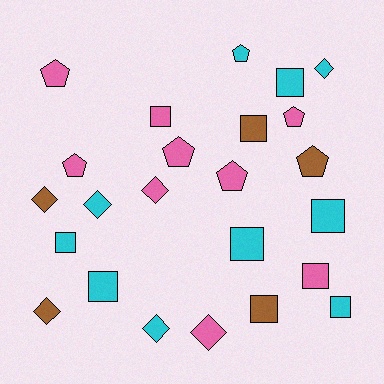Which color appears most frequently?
Cyan, with 10 objects.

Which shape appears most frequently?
Square, with 10 objects.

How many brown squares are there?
There are 2 brown squares.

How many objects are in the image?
There are 24 objects.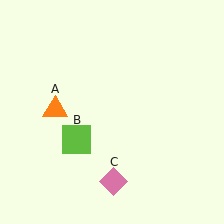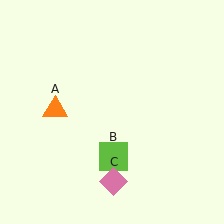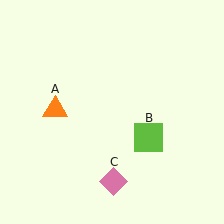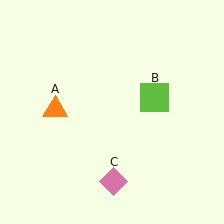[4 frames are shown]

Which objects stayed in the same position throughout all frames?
Orange triangle (object A) and pink diamond (object C) remained stationary.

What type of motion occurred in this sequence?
The lime square (object B) rotated counterclockwise around the center of the scene.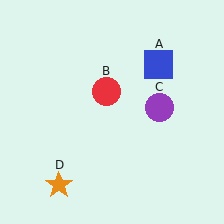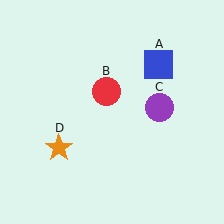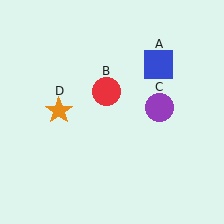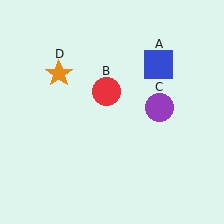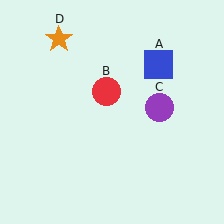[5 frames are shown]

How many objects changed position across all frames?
1 object changed position: orange star (object D).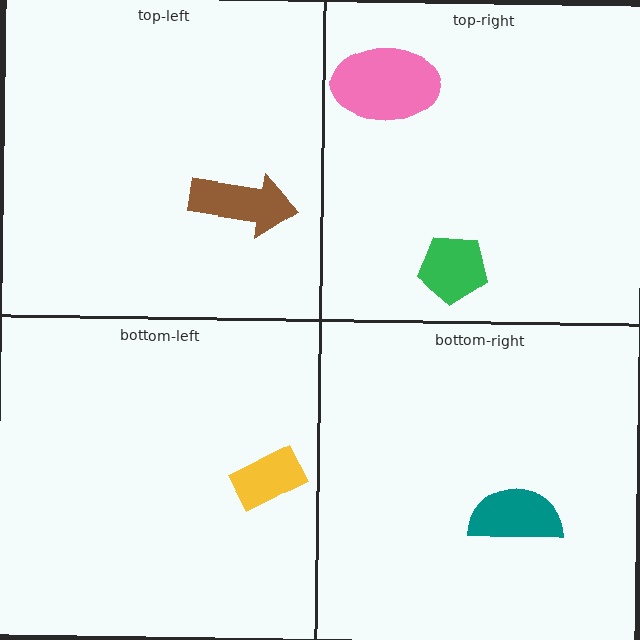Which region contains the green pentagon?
The top-right region.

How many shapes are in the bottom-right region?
1.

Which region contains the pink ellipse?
The top-right region.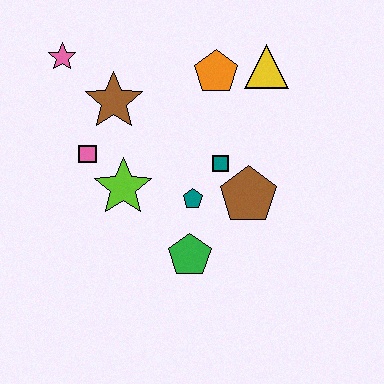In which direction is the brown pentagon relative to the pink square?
The brown pentagon is to the right of the pink square.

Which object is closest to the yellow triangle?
The orange pentagon is closest to the yellow triangle.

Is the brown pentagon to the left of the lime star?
No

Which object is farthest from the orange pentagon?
The green pentagon is farthest from the orange pentagon.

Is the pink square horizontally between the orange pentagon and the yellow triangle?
No